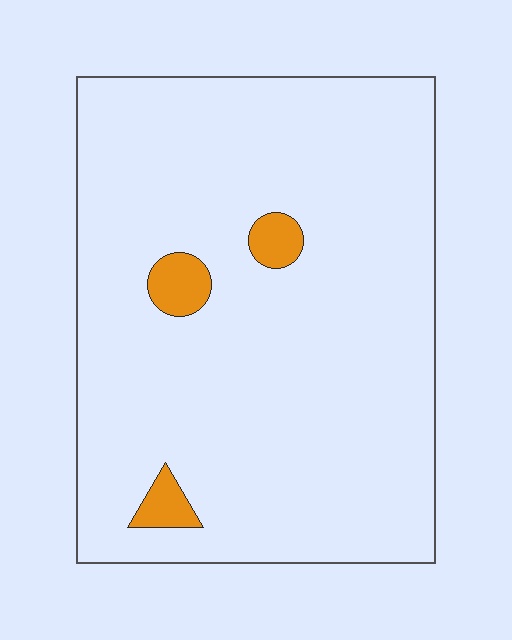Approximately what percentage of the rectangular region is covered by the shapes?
Approximately 5%.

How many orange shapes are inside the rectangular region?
3.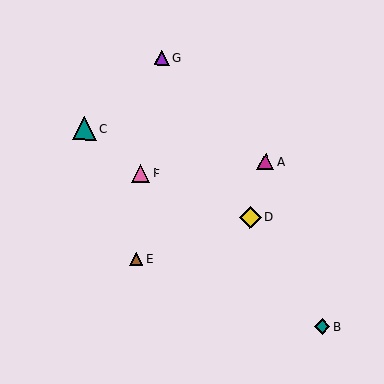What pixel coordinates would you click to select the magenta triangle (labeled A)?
Click at (266, 162) to select the magenta triangle A.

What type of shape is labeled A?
Shape A is a magenta triangle.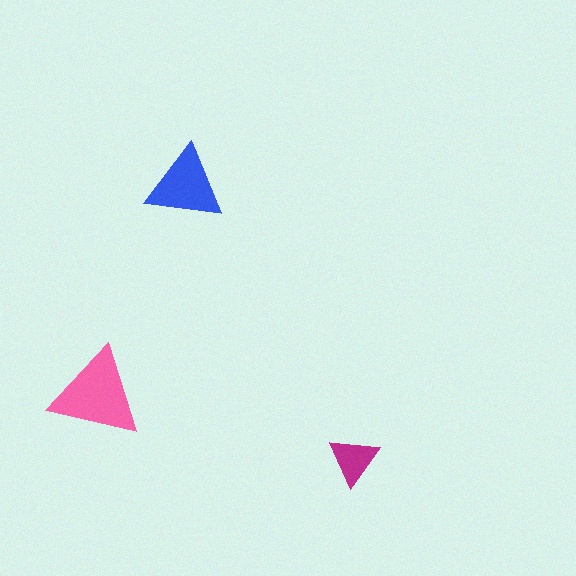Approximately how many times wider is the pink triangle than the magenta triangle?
About 2 times wider.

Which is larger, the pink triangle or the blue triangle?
The pink one.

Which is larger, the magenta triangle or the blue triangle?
The blue one.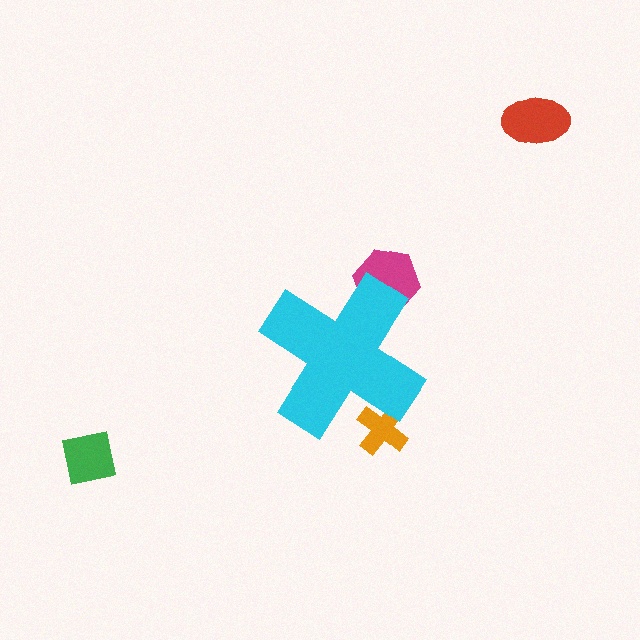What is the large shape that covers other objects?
A cyan cross.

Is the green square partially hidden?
No, the green square is fully visible.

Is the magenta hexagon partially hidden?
Yes, the magenta hexagon is partially hidden behind the cyan cross.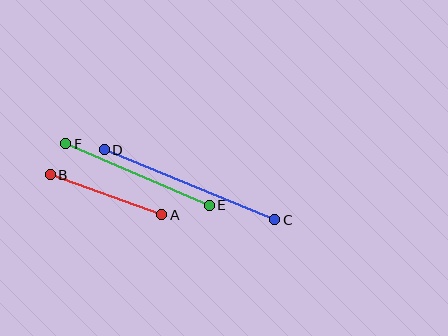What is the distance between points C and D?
The distance is approximately 184 pixels.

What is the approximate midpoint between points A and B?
The midpoint is at approximately (106, 195) pixels.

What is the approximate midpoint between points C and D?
The midpoint is at approximately (190, 185) pixels.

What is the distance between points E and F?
The distance is approximately 156 pixels.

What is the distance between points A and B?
The distance is approximately 119 pixels.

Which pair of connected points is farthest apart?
Points C and D are farthest apart.